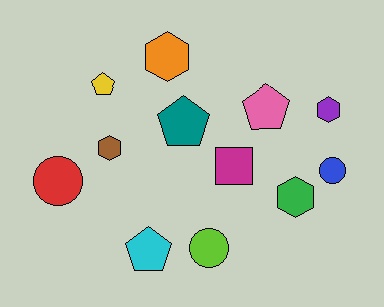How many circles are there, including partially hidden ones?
There are 3 circles.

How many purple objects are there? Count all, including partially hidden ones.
There is 1 purple object.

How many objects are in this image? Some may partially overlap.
There are 12 objects.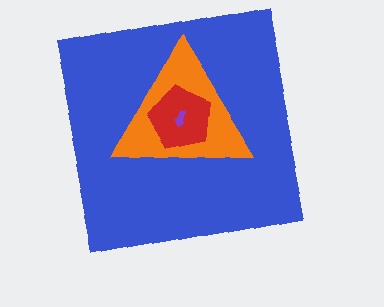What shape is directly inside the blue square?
The orange triangle.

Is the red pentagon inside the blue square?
Yes.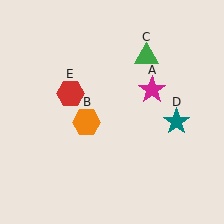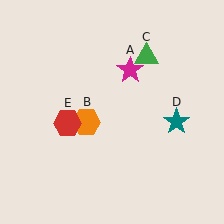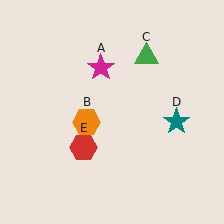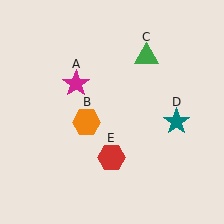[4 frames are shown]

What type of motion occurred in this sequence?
The magenta star (object A), red hexagon (object E) rotated counterclockwise around the center of the scene.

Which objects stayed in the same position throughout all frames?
Orange hexagon (object B) and green triangle (object C) and teal star (object D) remained stationary.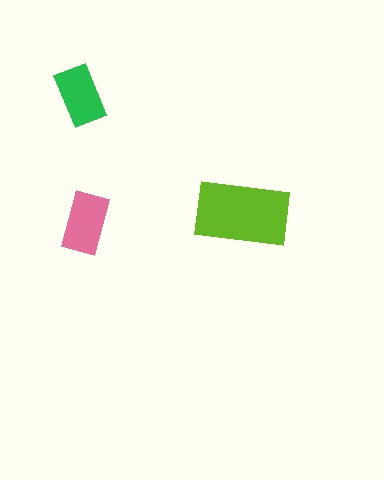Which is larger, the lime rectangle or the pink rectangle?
The lime one.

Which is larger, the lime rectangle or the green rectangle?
The lime one.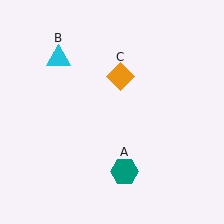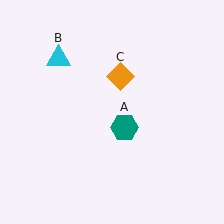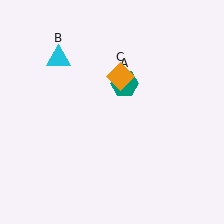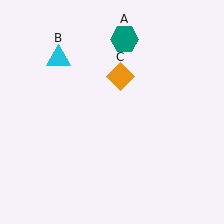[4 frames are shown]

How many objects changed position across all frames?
1 object changed position: teal hexagon (object A).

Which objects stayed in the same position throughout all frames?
Cyan triangle (object B) and orange diamond (object C) remained stationary.